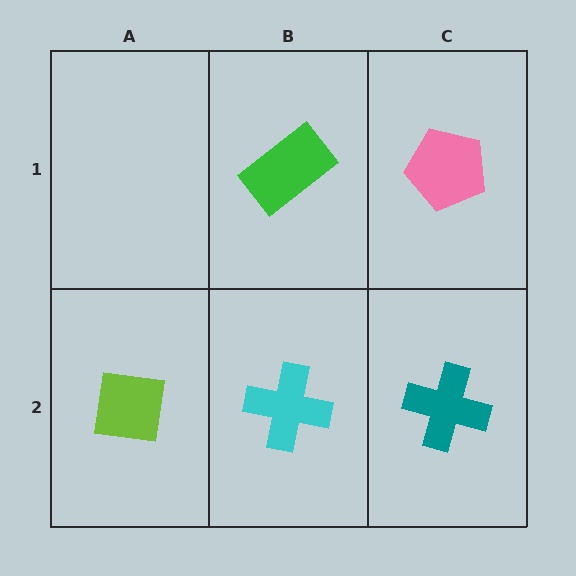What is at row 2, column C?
A teal cross.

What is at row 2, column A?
A lime square.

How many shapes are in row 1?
2 shapes.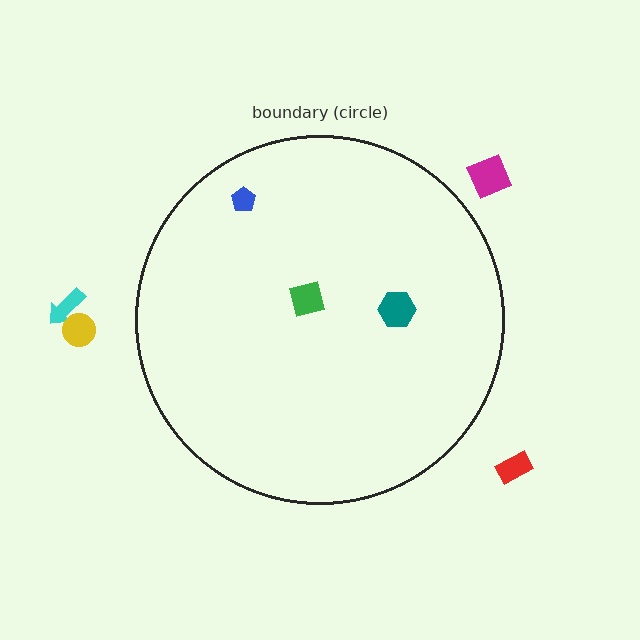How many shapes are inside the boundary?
3 inside, 4 outside.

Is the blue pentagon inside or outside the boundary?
Inside.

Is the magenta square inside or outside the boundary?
Outside.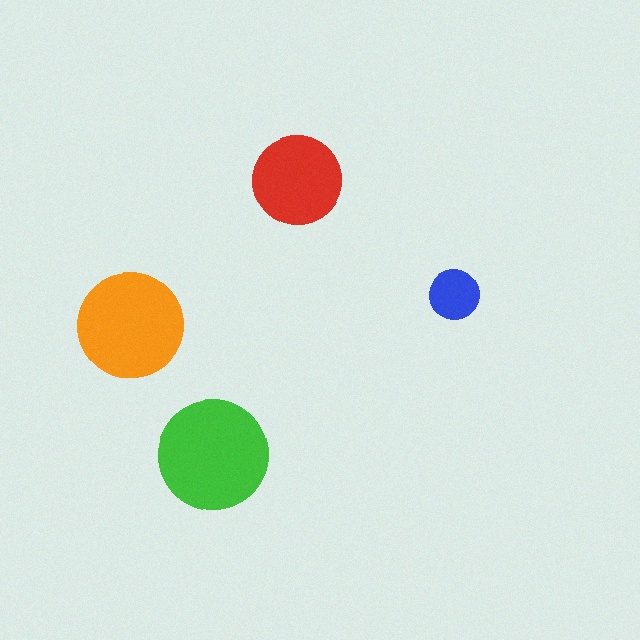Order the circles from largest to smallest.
the green one, the orange one, the red one, the blue one.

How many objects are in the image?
There are 4 objects in the image.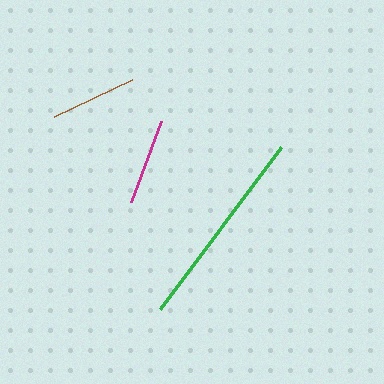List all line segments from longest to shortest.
From longest to shortest: green, brown, magenta.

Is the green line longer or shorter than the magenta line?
The green line is longer than the magenta line.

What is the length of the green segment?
The green segment is approximately 202 pixels long.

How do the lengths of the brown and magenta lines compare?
The brown and magenta lines are approximately the same length.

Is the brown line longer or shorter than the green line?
The green line is longer than the brown line.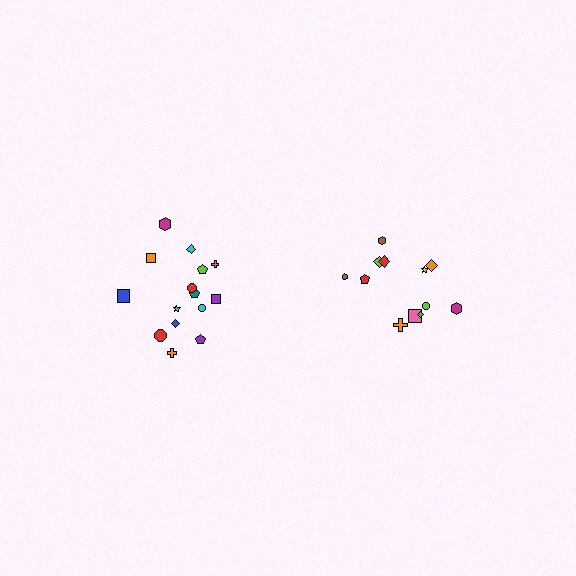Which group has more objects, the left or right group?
The left group.